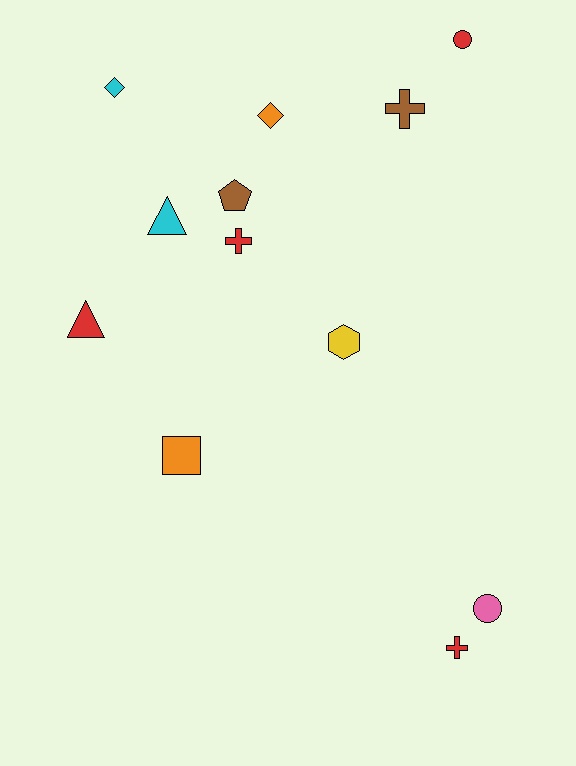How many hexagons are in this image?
There is 1 hexagon.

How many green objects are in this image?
There are no green objects.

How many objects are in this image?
There are 12 objects.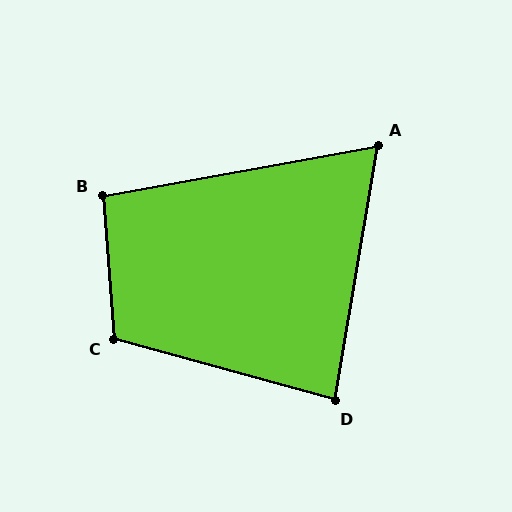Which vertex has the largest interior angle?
C, at approximately 110 degrees.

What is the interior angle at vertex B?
Approximately 96 degrees (obtuse).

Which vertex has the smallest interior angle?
A, at approximately 70 degrees.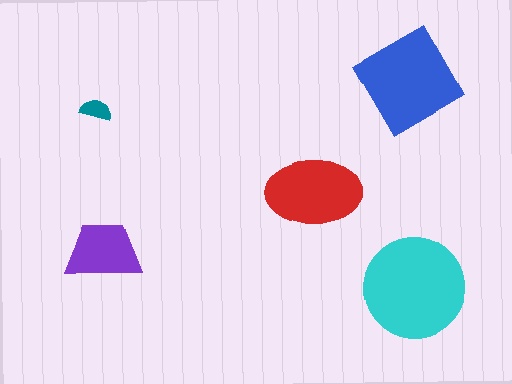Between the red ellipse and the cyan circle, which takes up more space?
The cyan circle.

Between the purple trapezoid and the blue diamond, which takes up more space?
The blue diamond.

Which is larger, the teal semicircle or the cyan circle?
The cyan circle.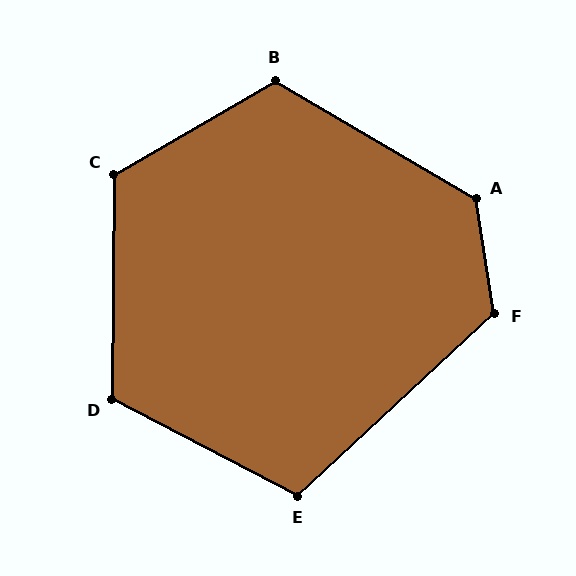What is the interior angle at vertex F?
Approximately 124 degrees (obtuse).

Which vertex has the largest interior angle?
A, at approximately 130 degrees.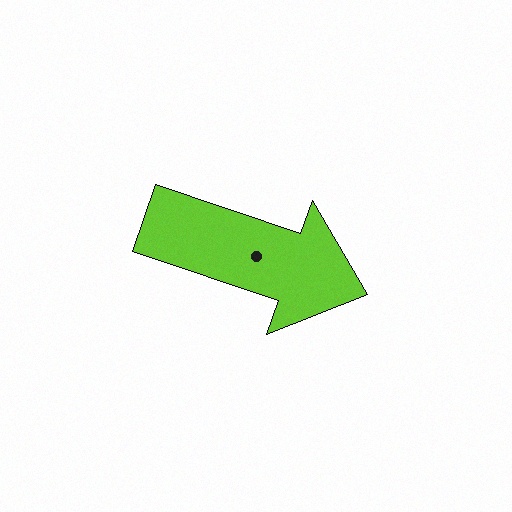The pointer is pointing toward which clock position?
Roughly 4 o'clock.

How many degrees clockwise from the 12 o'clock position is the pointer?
Approximately 109 degrees.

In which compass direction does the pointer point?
East.